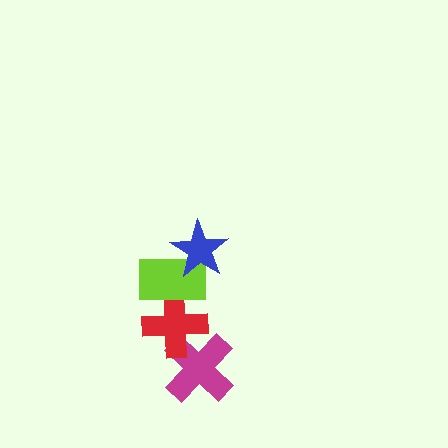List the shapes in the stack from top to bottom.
From top to bottom: the blue star, the lime rectangle, the red cross, the magenta cross.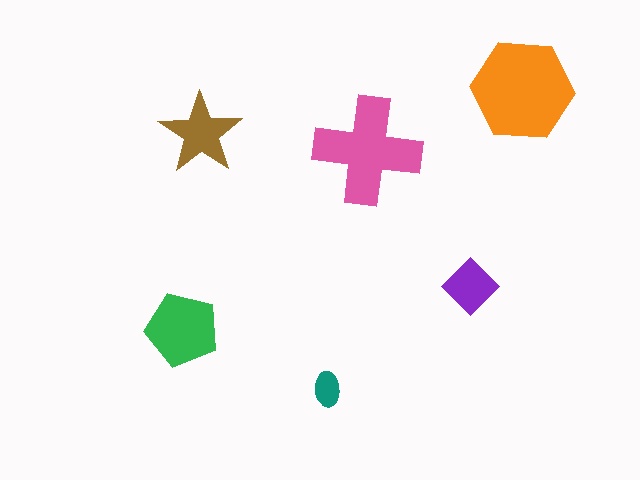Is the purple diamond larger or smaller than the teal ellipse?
Larger.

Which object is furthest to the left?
The green pentagon is leftmost.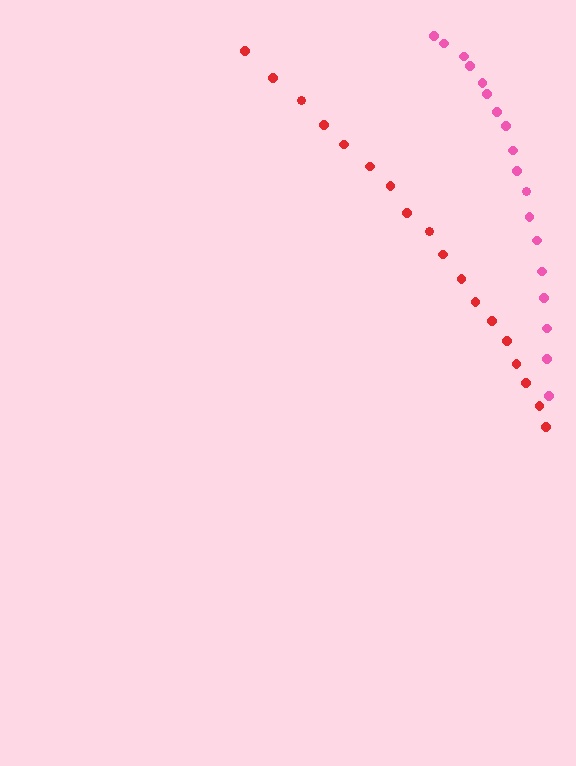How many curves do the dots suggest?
There are 2 distinct paths.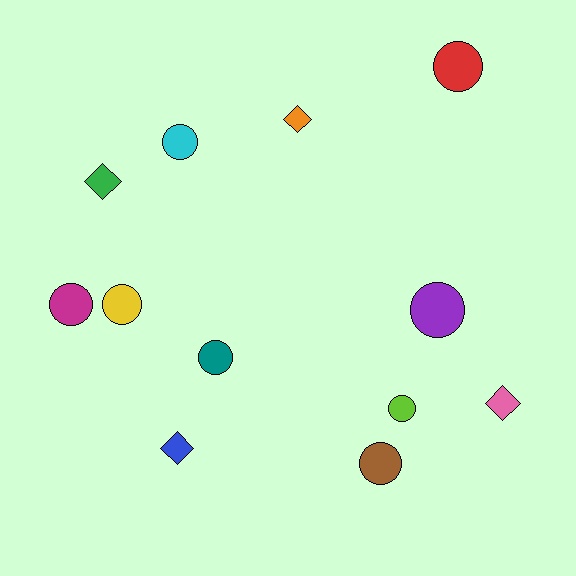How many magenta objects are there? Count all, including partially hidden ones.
There is 1 magenta object.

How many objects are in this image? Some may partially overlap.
There are 12 objects.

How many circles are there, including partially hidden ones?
There are 8 circles.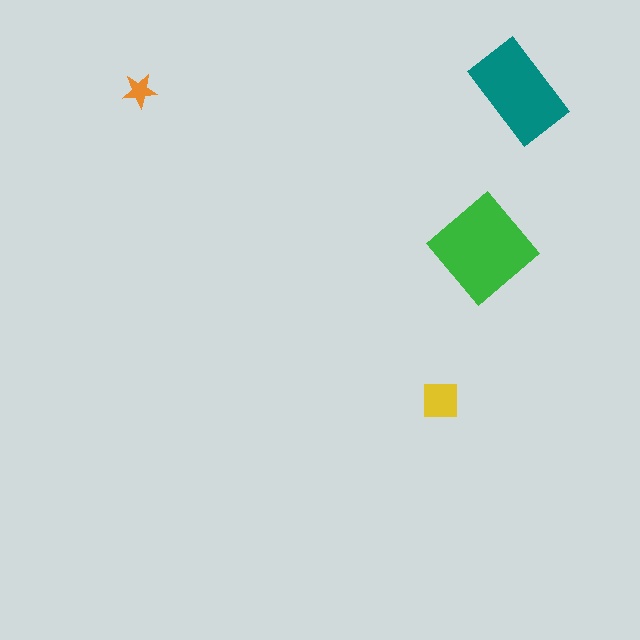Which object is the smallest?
The orange star.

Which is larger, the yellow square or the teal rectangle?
The teal rectangle.